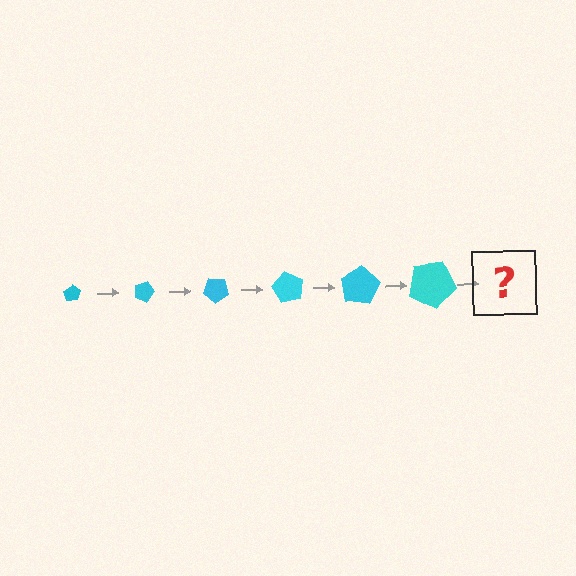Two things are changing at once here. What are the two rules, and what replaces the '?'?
The two rules are that the pentagon grows larger each step and it rotates 20 degrees each step. The '?' should be a pentagon, larger than the previous one and rotated 120 degrees from the start.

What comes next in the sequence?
The next element should be a pentagon, larger than the previous one and rotated 120 degrees from the start.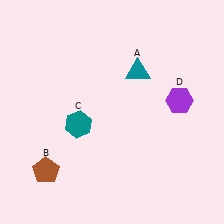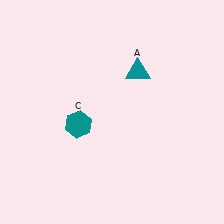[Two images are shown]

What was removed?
The purple hexagon (D), the brown pentagon (B) were removed in Image 2.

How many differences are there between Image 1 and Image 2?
There are 2 differences between the two images.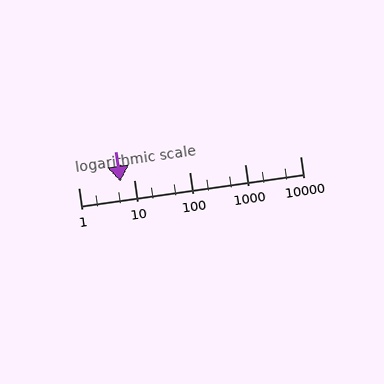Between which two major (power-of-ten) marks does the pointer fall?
The pointer is between 1 and 10.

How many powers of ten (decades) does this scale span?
The scale spans 4 decades, from 1 to 10000.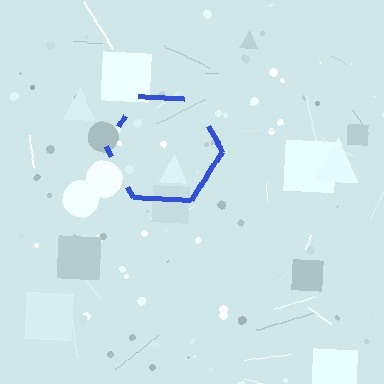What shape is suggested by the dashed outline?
The dashed outline suggests a hexagon.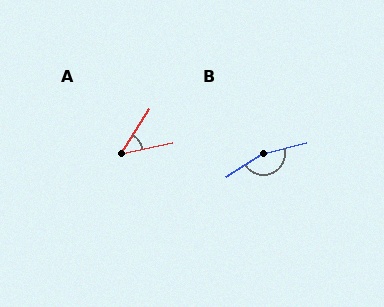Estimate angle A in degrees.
Approximately 45 degrees.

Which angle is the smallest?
A, at approximately 45 degrees.